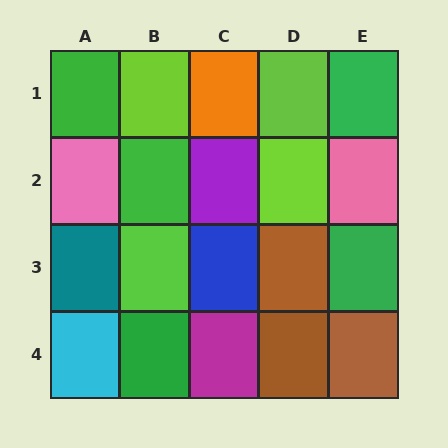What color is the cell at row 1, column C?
Orange.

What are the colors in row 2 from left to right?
Pink, green, purple, lime, pink.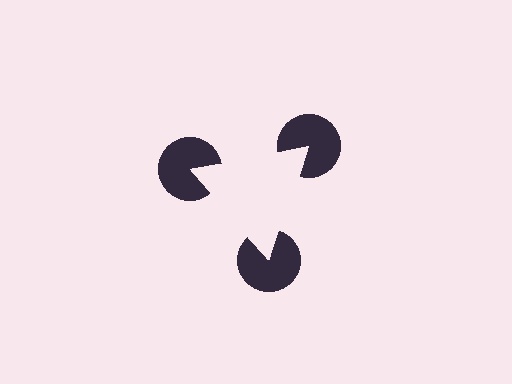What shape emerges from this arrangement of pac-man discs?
An illusory triangle — its edges are inferred from the aligned wedge cuts in the pac-man discs, not physically drawn.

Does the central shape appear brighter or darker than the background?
It typically appears slightly brighter than the background, even though no actual brightness change is drawn.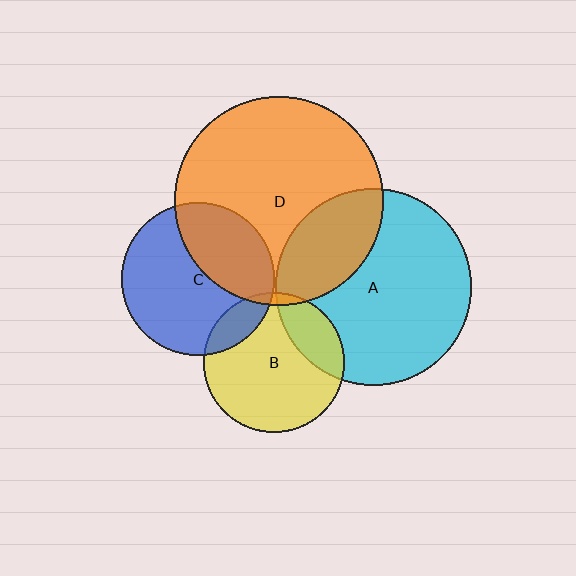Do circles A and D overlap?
Yes.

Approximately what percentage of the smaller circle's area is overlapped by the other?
Approximately 25%.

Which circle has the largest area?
Circle D (orange).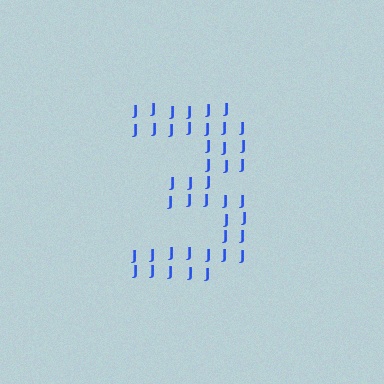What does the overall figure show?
The overall figure shows the digit 3.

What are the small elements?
The small elements are letter J's.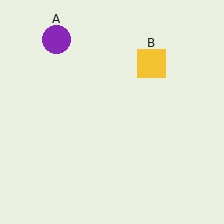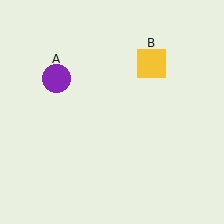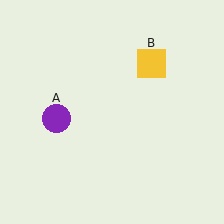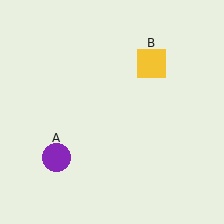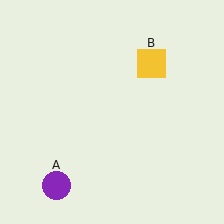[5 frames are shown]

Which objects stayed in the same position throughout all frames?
Yellow square (object B) remained stationary.